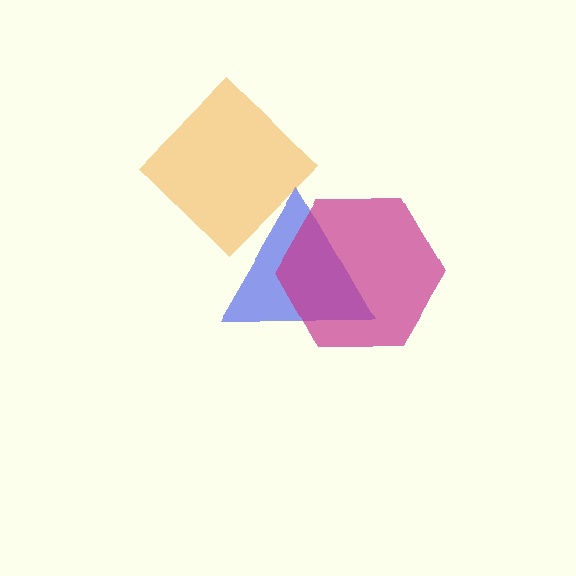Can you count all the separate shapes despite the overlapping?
Yes, there are 3 separate shapes.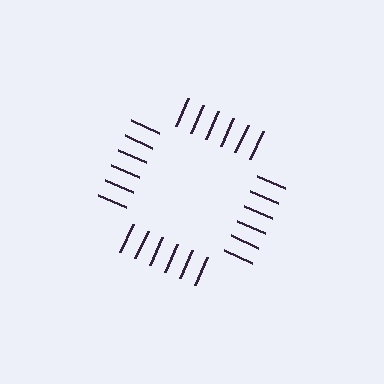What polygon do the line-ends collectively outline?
An illusory square — the line segments terminate on its edges but no continuous stroke is drawn.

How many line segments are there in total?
24 — 6 along each of the 4 edges.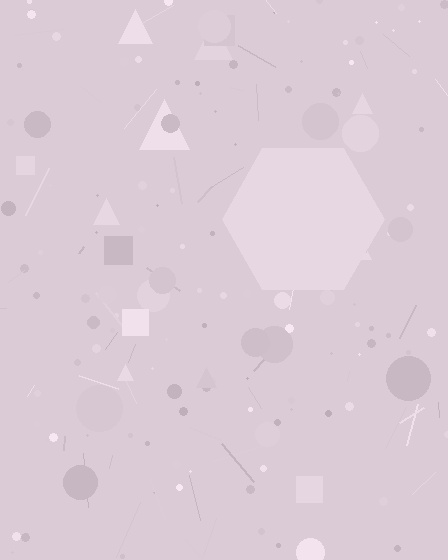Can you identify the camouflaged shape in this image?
The camouflaged shape is a hexagon.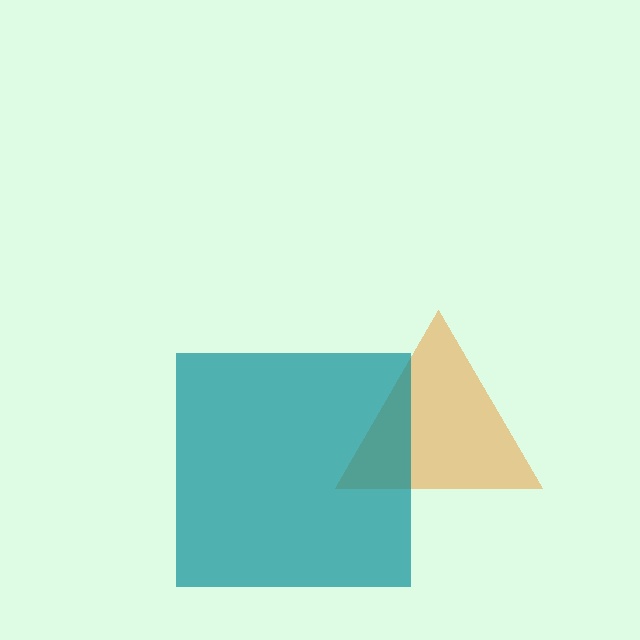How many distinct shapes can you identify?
There are 2 distinct shapes: an orange triangle, a teal square.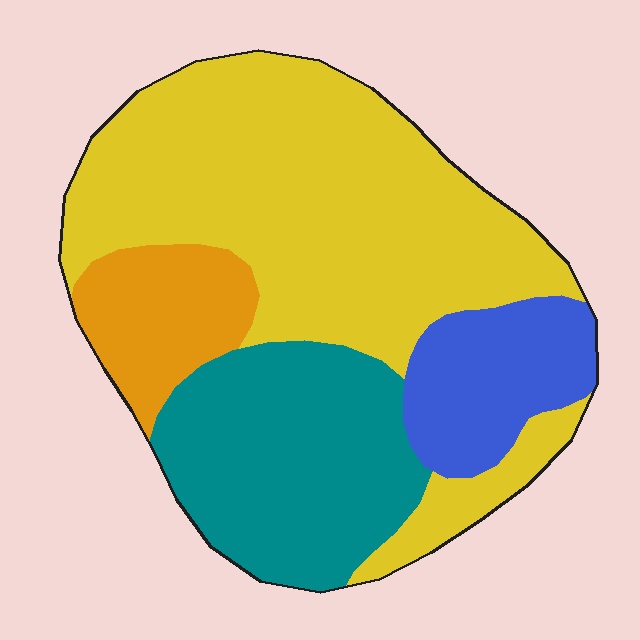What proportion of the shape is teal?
Teal covers roughly 25% of the shape.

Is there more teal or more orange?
Teal.